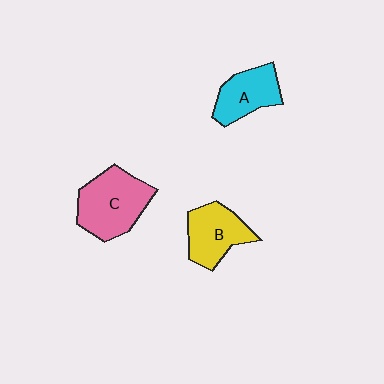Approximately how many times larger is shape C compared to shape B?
Approximately 1.3 times.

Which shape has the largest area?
Shape C (pink).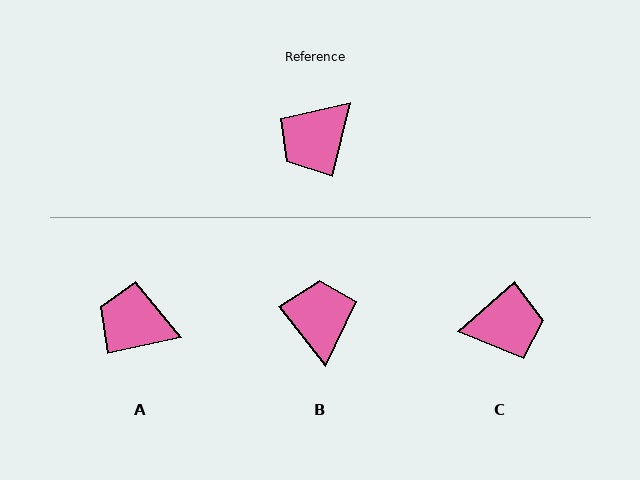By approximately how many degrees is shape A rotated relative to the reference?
Approximately 63 degrees clockwise.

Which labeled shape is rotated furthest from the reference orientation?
C, about 145 degrees away.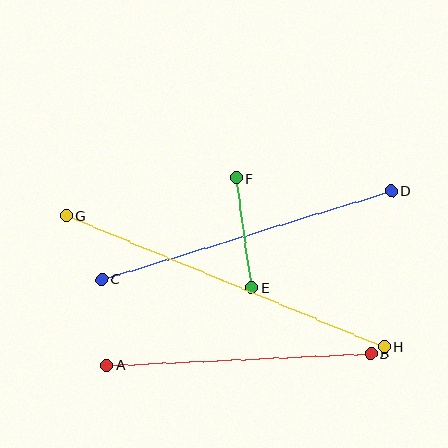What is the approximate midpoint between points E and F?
The midpoint is at approximately (244, 233) pixels.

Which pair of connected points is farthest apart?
Points G and H are farthest apart.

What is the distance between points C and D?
The distance is approximately 302 pixels.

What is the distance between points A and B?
The distance is approximately 264 pixels.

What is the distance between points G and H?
The distance is approximately 343 pixels.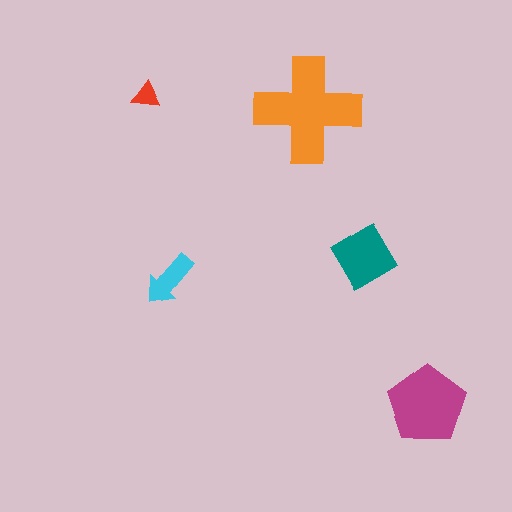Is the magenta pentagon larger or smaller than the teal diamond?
Larger.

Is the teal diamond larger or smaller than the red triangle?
Larger.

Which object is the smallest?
The red triangle.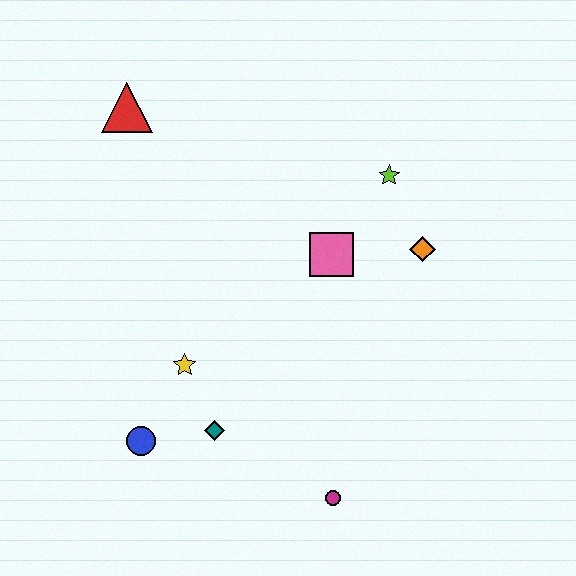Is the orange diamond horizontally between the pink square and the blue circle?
No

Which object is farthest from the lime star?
The blue circle is farthest from the lime star.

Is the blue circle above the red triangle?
No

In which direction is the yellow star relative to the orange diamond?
The yellow star is to the left of the orange diamond.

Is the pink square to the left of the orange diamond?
Yes